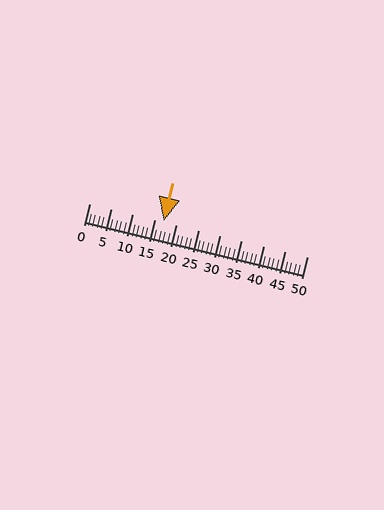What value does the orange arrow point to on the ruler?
The orange arrow points to approximately 17.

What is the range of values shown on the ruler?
The ruler shows values from 0 to 50.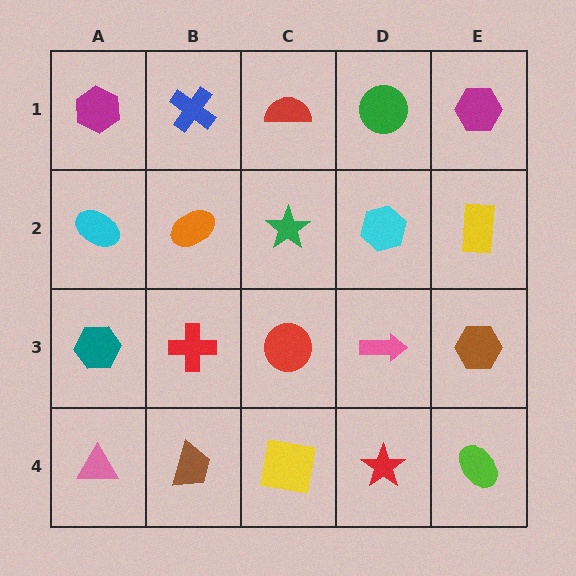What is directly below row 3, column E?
A lime ellipse.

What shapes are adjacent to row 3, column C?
A green star (row 2, column C), a yellow square (row 4, column C), a red cross (row 3, column B), a pink arrow (row 3, column D).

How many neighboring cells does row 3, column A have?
3.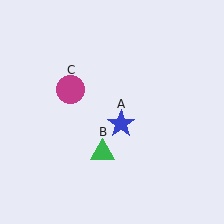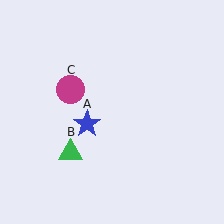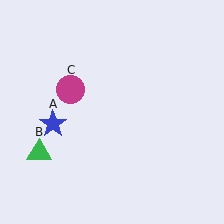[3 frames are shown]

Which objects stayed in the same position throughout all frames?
Magenta circle (object C) remained stationary.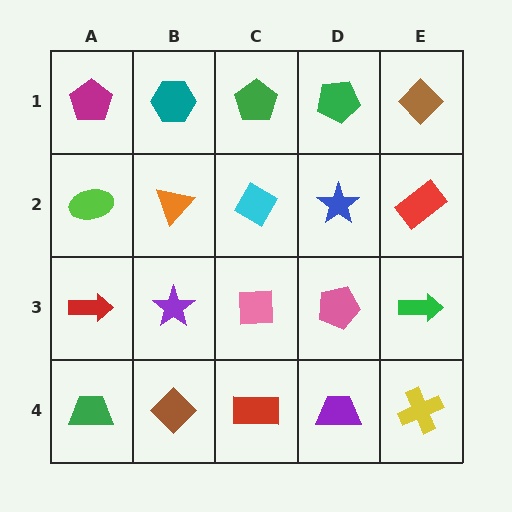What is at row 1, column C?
A green pentagon.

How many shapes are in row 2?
5 shapes.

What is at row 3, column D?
A pink pentagon.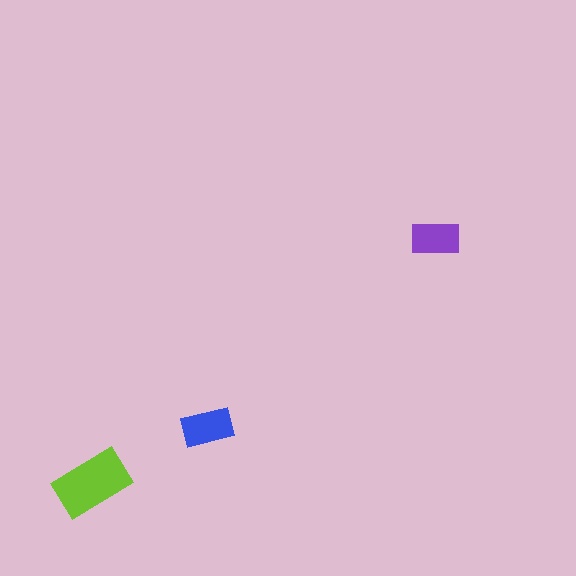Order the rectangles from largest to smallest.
the lime one, the blue one, the purple one.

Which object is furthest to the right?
The purple rectangle is rightmost.